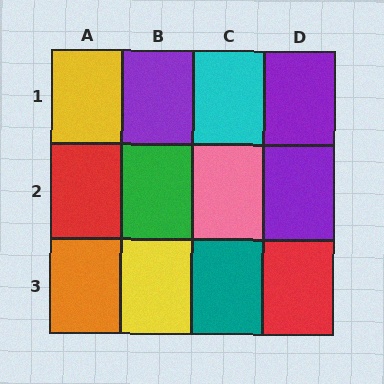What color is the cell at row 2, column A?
Red.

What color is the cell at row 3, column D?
Red.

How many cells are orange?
1 cell is orange.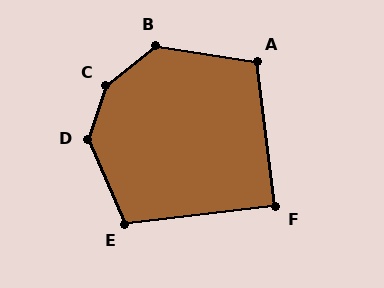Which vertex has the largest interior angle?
C, at approximately 146 degrees.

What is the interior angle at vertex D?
Approximately 138 degrees (obtuse).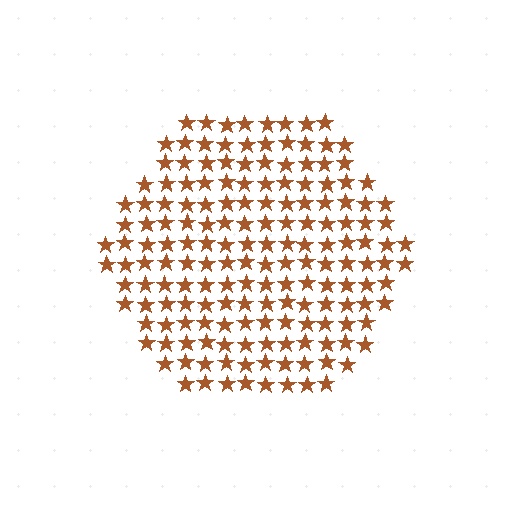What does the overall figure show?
The overall figure shows a hexagon.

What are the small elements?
The small elements are stars.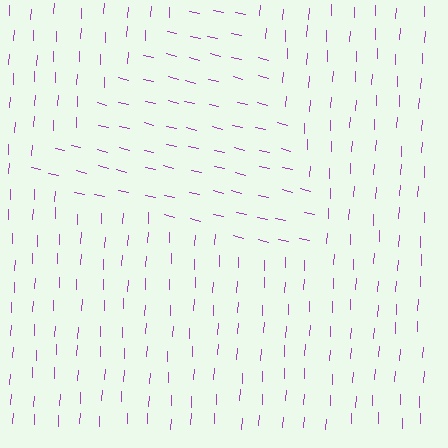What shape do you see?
I see a triangle.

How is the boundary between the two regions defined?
The boundary is defined purely by a change in line orientation (approximately 79 degrees difference). All lines are the same color and thickness.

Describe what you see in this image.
The image is filled with small purple line segments. A triangle region in the image has lines oriented differently from the surrounding lines, creating a visible texture boundary.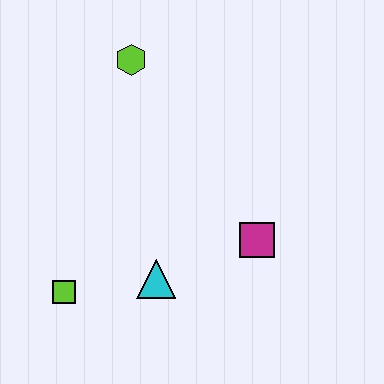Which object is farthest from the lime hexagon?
The lime square is farthest from the lime hexagon.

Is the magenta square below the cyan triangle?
No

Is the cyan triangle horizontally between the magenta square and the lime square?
Yes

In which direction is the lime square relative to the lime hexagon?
The lime square is below the lime hexagon.